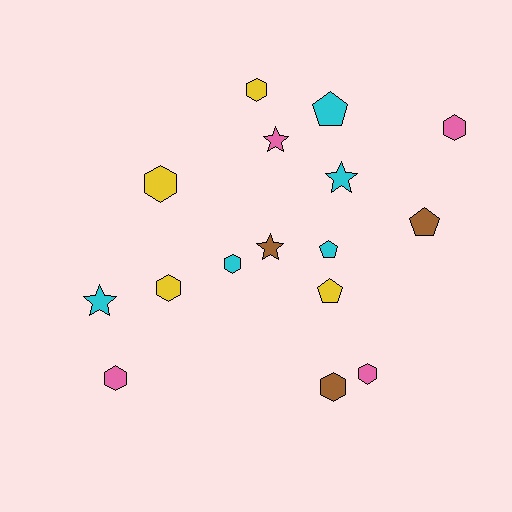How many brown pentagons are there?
There is 1 brown pentagon.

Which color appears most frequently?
Cyan, with 5 objects.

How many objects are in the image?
There are 16 objects.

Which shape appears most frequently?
Hexagon, with 8 objects.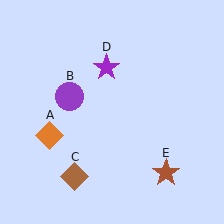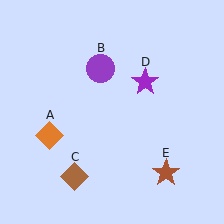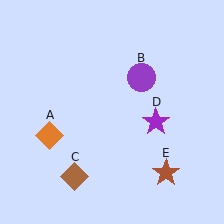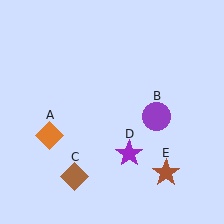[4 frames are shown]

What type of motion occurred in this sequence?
The purple circle (object B), purple star (object D) rotated clockwise around the center of the scene.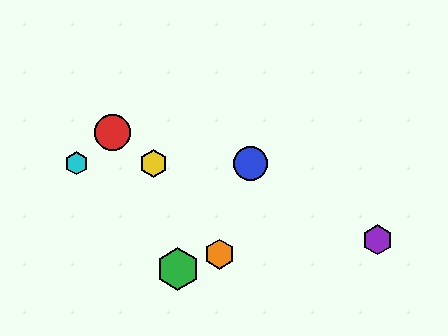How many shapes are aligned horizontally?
3 shapes (the blue circle, the yellow hexagon, the cyan hexagon) are aligned horizontally.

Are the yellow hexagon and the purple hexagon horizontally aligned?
No, the yellow hexagon is at y≈163 and the purple hexagon is at y≈240.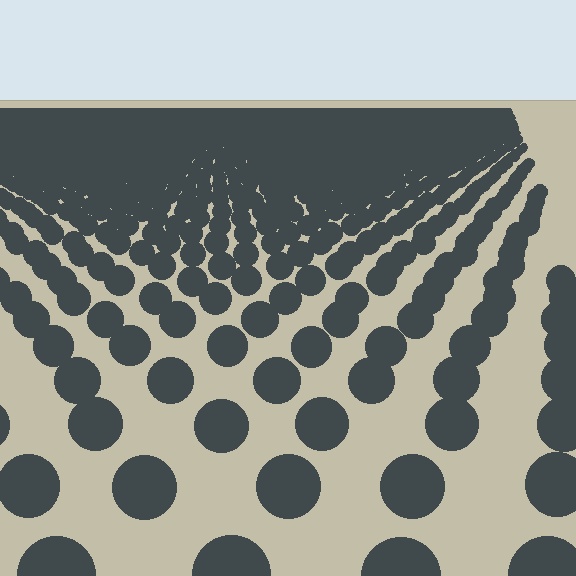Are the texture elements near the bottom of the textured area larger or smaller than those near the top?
Larger. Near the bottom, elements are closer to the viewer and appear at a bigger on-screen size.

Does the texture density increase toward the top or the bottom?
Density increases toward the top.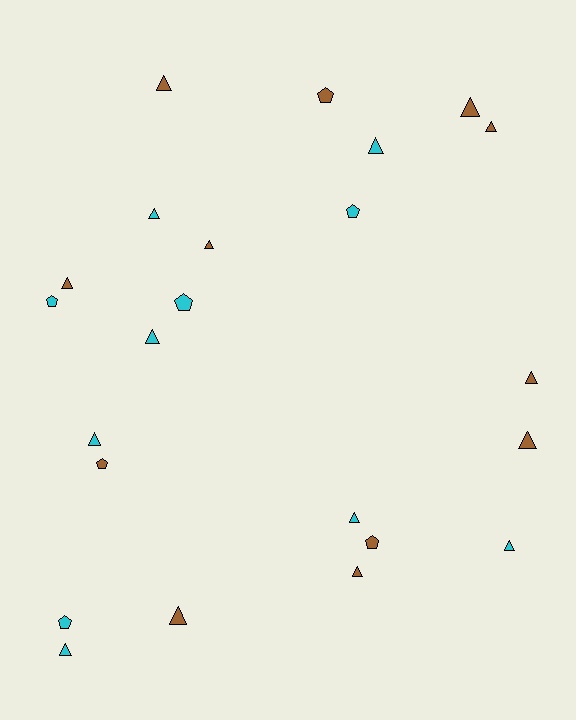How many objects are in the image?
There are 23 objects.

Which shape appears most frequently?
Triangle, with 16 objects.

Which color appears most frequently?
Brown, with 12 objects.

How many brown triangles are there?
There are 9 brown triangles.